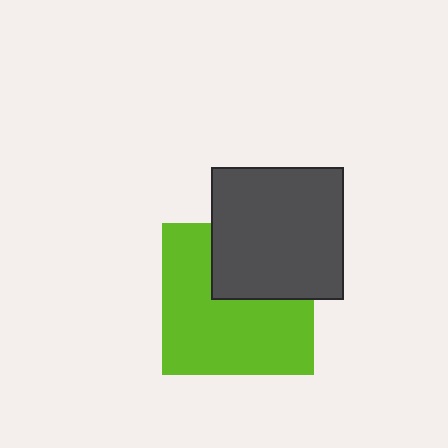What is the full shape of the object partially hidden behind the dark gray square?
The partially hidden object is a lime square.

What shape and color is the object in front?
The object in front is a dark gray square.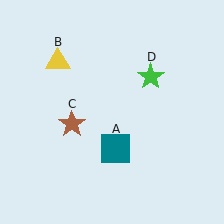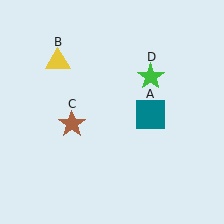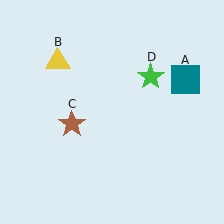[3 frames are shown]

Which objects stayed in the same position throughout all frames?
Yellow triangle (object B) and brown star (object C) and green star (object D) remained stationary.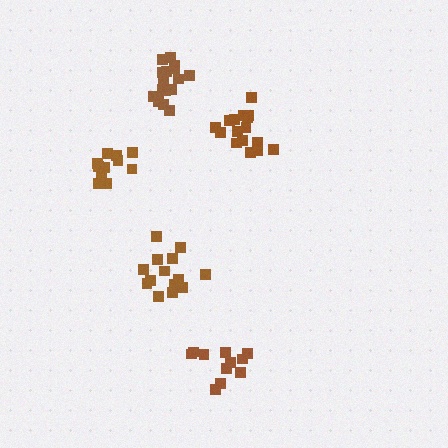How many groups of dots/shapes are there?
There are 5 groups.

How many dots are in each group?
Group 1: 16 dots, Group 2: 14 dots, Group 3: 17 dots, Group 4: 11 dots, Group 5: 11 dots (69 total).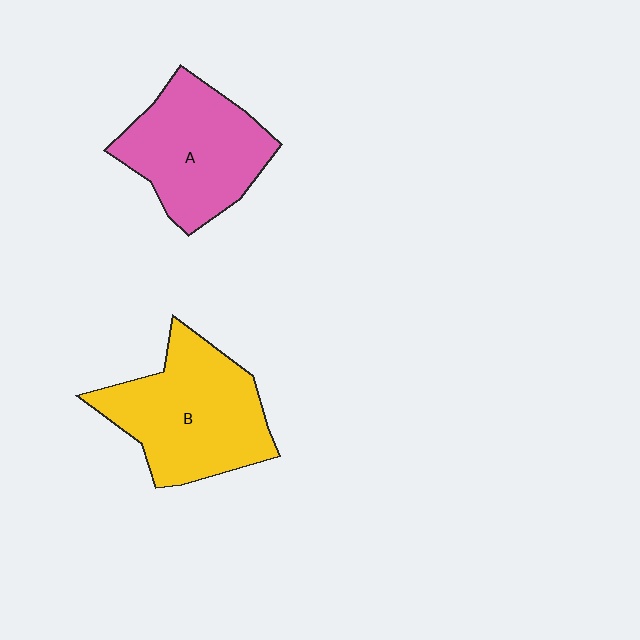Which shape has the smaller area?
Shape A (pink).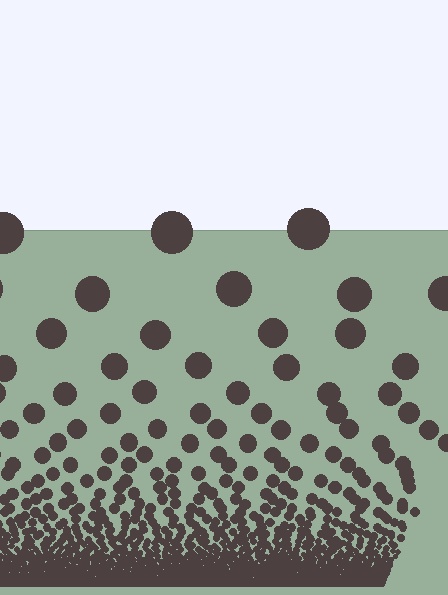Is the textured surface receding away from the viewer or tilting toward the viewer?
The surface appears to tilt toward the viewer. Texture elements get larger and sparser toward the top.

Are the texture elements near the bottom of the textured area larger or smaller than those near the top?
Smaller. The gradient is inverted — elements near the bottom are smaller and denser.